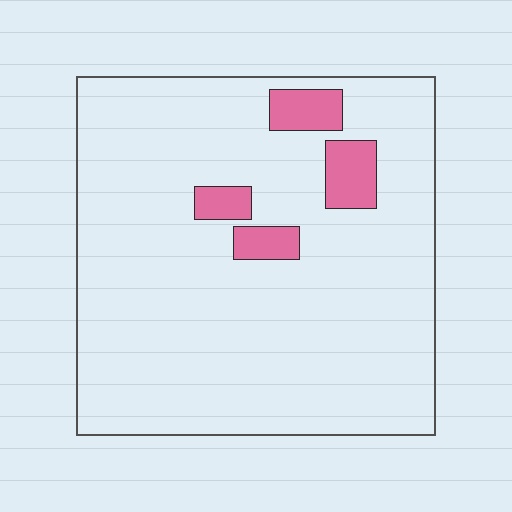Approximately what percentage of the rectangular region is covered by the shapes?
Approximately 10%.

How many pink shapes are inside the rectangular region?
4.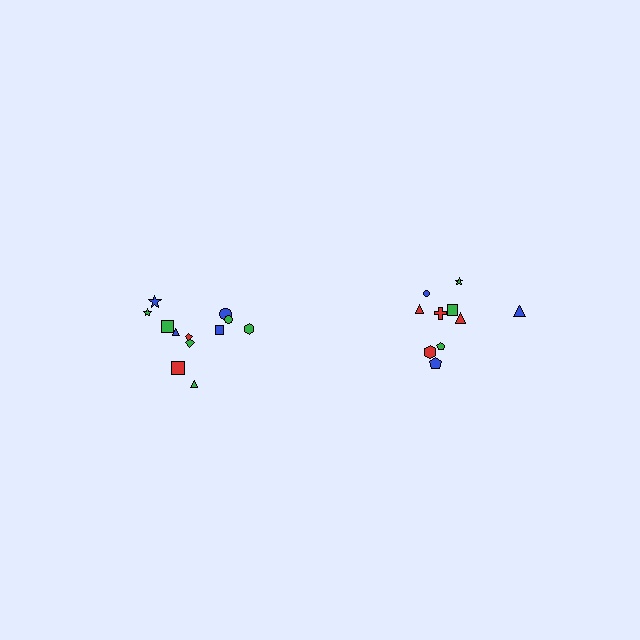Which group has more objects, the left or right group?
The left group.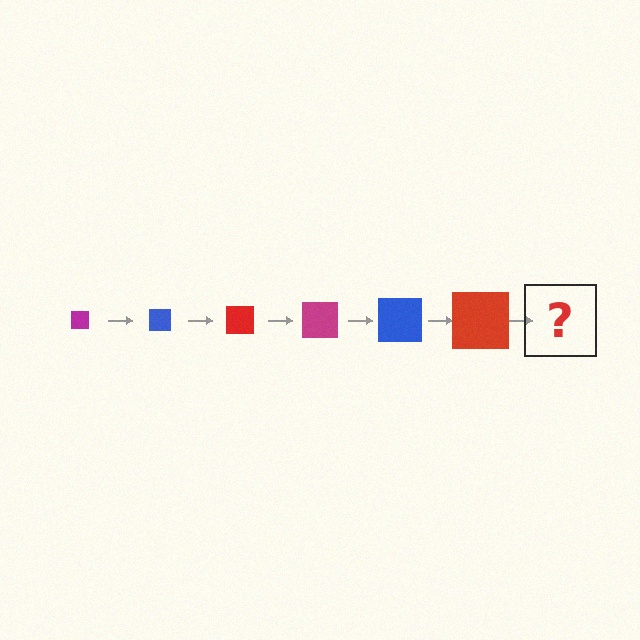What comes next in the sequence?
The next element should be a magenta square, larger than the previous one.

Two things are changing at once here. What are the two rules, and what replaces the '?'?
The two rules are that the square grows larger each step and the color cycles through magenta, blue, and red. The '?' should be a magenta square, larger than the previous one.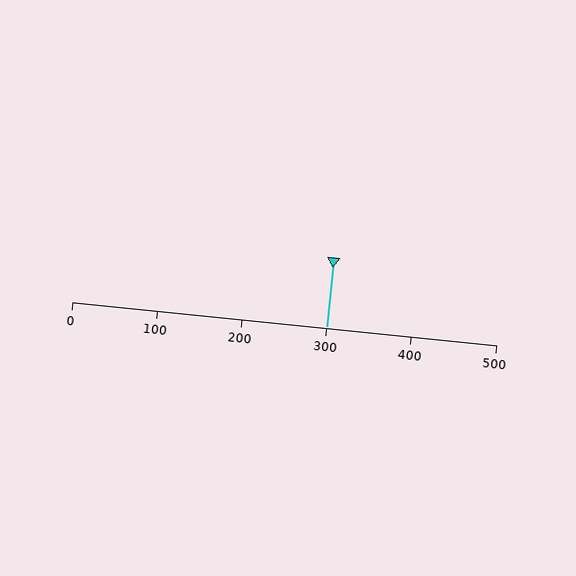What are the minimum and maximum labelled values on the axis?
The axis runs from 0 to 500.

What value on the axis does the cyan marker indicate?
The marker indicates approximately 300.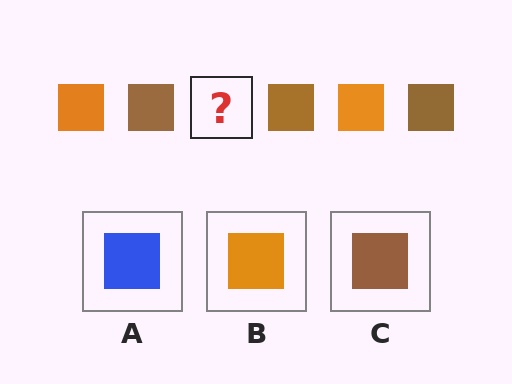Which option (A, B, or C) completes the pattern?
B.